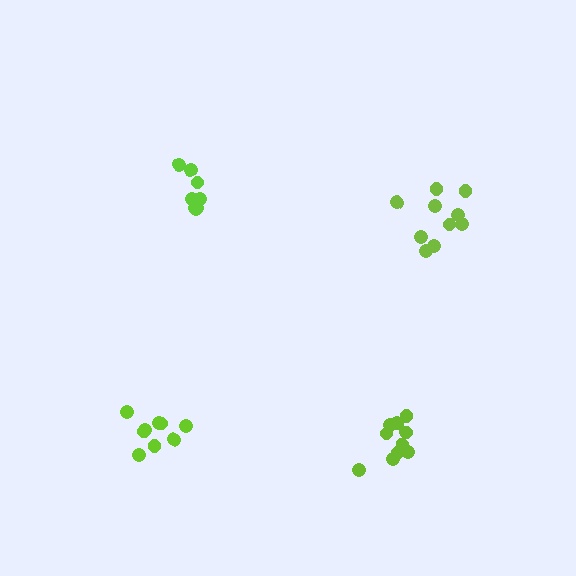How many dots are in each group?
Group 1: 9 dots, Group 2: 8 dots, Group 3: 10 dots, Group 4: 10 dots (37 total).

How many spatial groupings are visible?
There are 4 spatial groupings.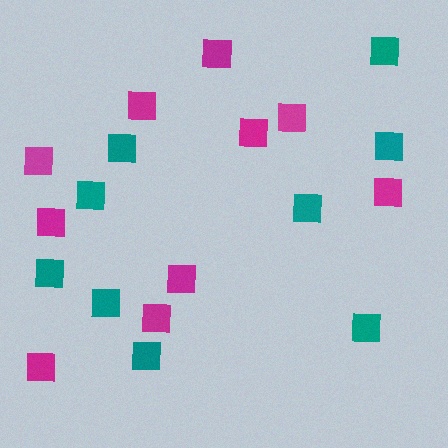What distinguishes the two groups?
There are 2 groups: one group of teal squares (9) and one group of magenta squares (10).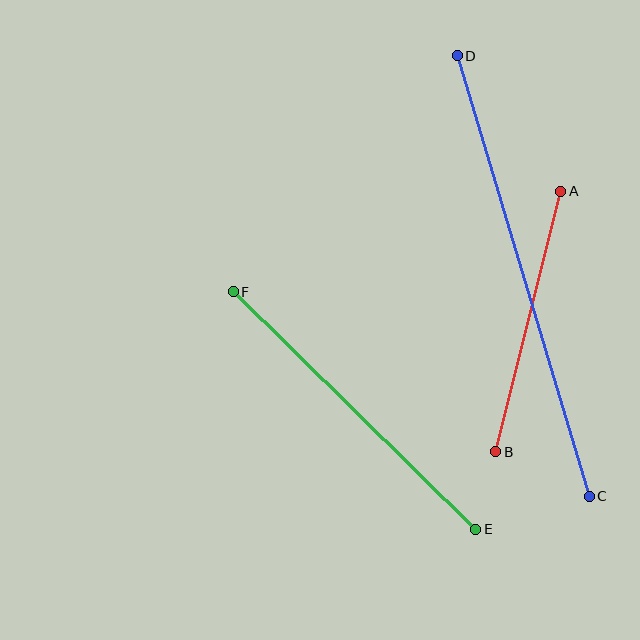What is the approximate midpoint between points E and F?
The midpoint is at approximately (355, 410) pixels.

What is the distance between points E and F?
The distance is approximately 339 pixels.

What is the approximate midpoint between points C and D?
The midpoint is at approximately (523, 276) pixels.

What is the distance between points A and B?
The distance is approximately 268 pixels.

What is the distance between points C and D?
The distance is approximately 460 pixels.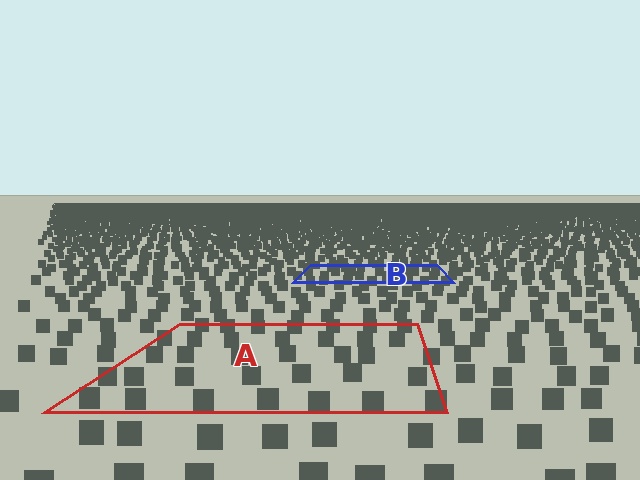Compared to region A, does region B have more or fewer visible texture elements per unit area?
Region B has more texture elements per unit area — they are packed more densely because it is farther away.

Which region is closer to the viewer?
Region A is closer. The texture elements there are larger and more spread out.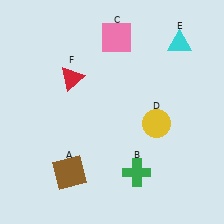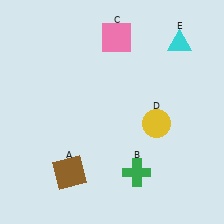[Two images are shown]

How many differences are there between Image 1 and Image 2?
There is 1 difference between the two images.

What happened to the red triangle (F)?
The red triangle (F) was removed in Image 2. It was in the top-left area of Image 1.